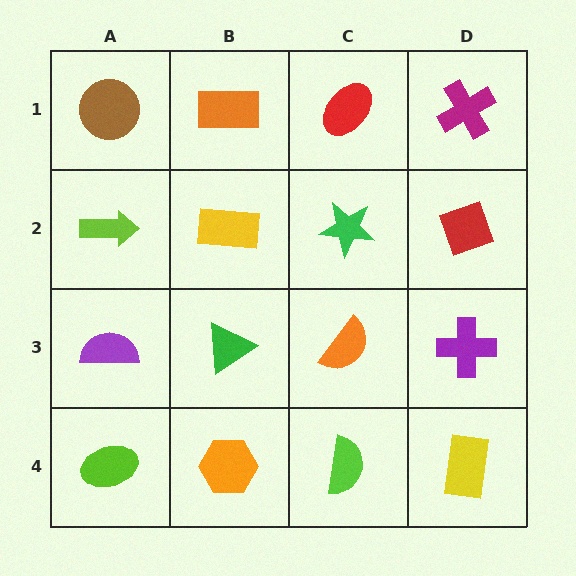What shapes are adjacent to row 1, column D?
A red diamond (row 2, column D), a red ellipse (row 1, column C).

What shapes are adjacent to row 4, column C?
An orange semicircle (row 3, column C), an orange hexagon (row 4, column B), a yellow rectangle (row 4, column D).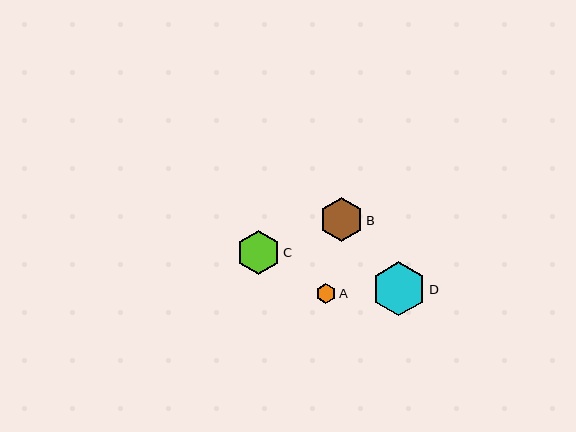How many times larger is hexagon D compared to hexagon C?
Hexagon D is approximately 1.2 times the size of hexagon C.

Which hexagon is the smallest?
Hexagon A is the smallest with a size of approximately 20 pixels.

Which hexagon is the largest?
Hexagon D is the largest with a size of approximately 54 pixels.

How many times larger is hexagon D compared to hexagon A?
Hexagon D is approximately 2.7 times the size of hexagon A.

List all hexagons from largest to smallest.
From largest to smallest: D, C, B, A.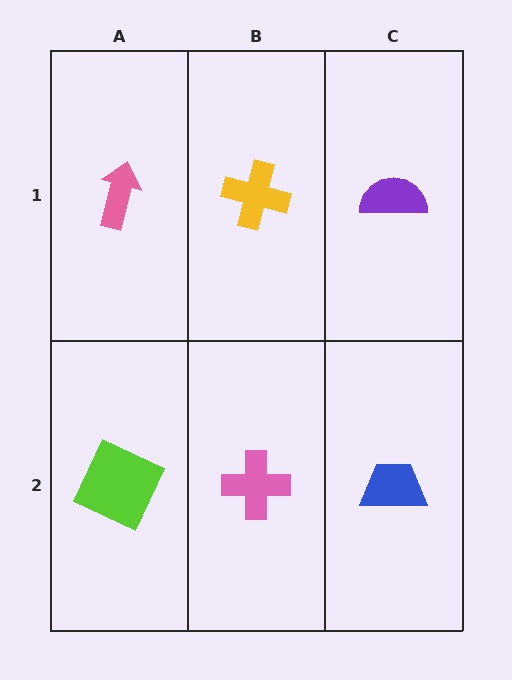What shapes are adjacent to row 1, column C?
A blue trapezoid (row 2, column C), a yellow cross (row 1, column B).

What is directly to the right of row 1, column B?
A purple semicircle.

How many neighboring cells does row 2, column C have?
2.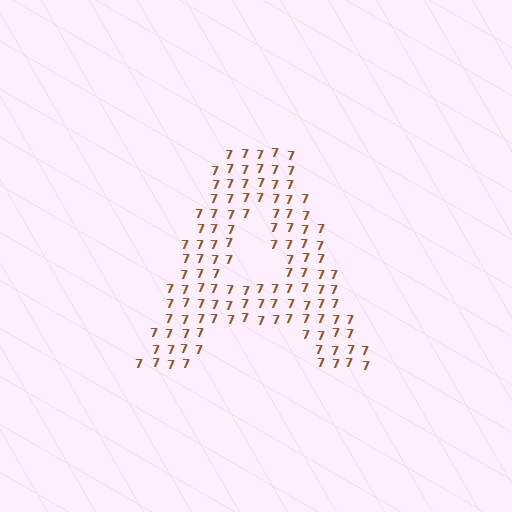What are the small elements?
The small elements are digit 7's.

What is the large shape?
The large shape is the letter A.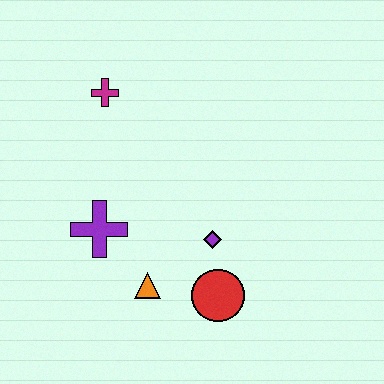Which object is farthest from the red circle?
The magenta cross is farthest from the red circle.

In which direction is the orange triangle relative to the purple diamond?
The orange triangle is to the left of the purple diamond.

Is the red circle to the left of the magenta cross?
No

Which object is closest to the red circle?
The purple diamond is closest to the red circle.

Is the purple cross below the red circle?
No